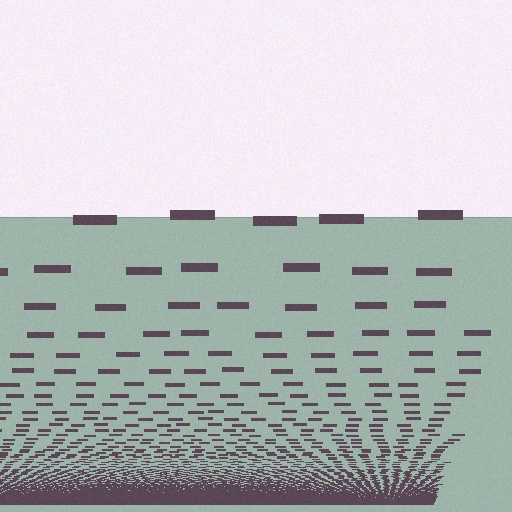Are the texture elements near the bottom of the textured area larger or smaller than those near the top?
Smaller. The gradient is inverted — elements near the bottom are smaller and denser.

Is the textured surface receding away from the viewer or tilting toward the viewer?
The surface appears to tilt toward the viewer. Texture elements get larger and sparser toward the top.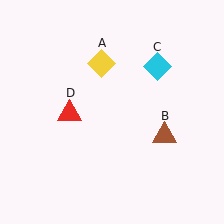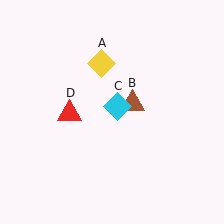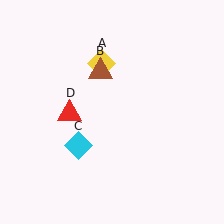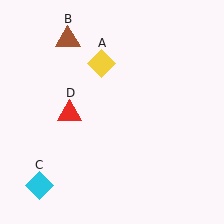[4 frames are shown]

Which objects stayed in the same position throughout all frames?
Yellow diamond (object A) and red triangle (object D) remained stationary.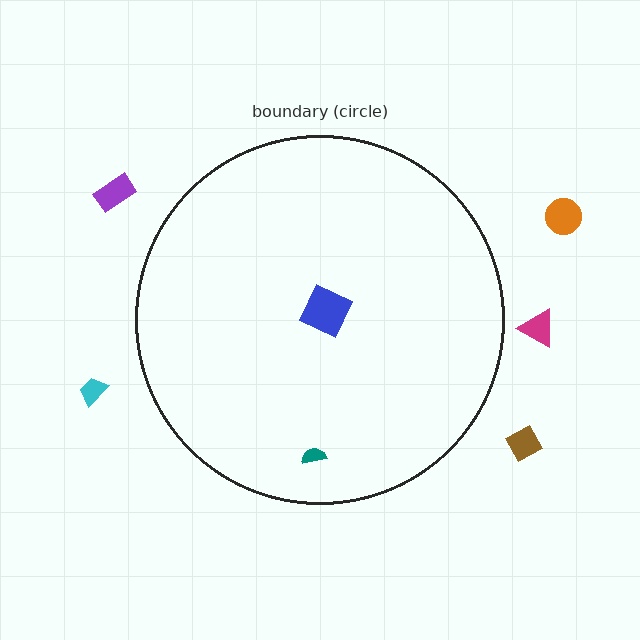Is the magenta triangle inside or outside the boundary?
Outside.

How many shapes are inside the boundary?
2 inside, 5 outside.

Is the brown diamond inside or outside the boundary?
Outside.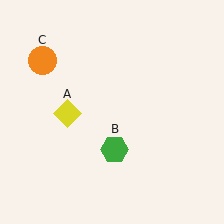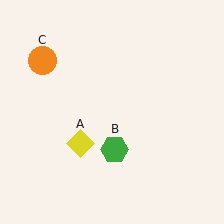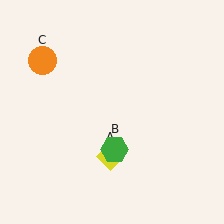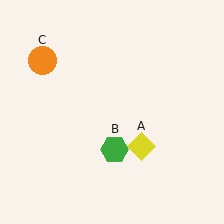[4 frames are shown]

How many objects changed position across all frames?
1 object changed position: yellow diamond (object A).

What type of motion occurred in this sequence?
The yellow diamond (object A) rotated counterclockwise around the center of the scene.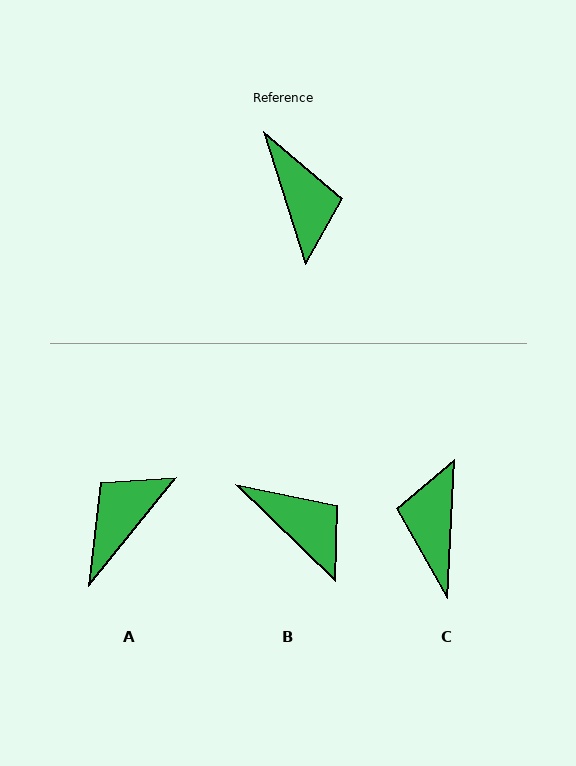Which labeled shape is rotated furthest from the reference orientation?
C, about 160 degrees away.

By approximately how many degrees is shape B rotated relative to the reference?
Approximately 28 degrees counter-clockwise.